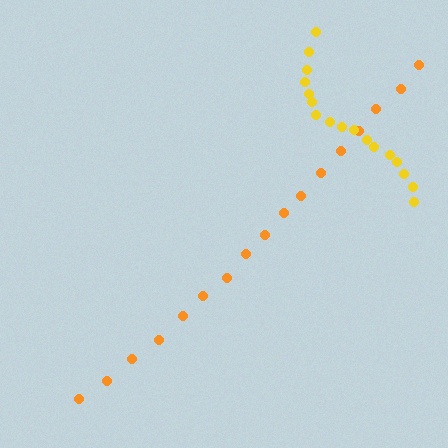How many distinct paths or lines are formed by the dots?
There are 2 distinct paths.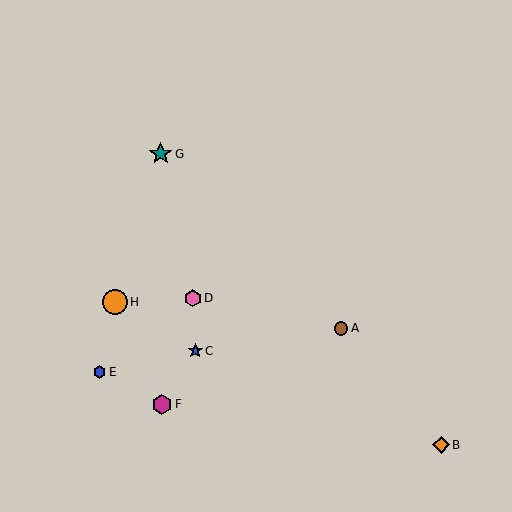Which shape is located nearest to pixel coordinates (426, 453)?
The orange diamond (labeled B) at (441, 445) is nearest to that location.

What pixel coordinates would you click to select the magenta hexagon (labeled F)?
Click at (162, 404) to select the magenta hexagon F.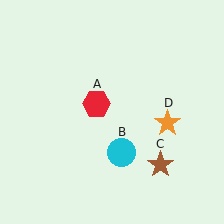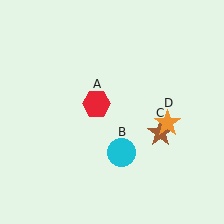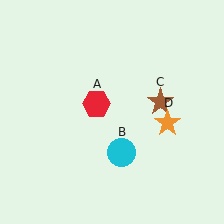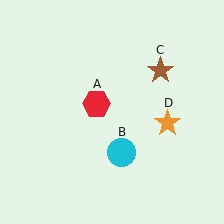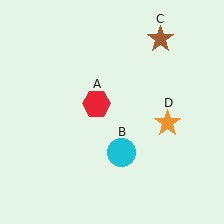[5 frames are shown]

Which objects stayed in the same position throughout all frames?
Red hexagon (object A) and cyan circle (object B) and orange star (object D) remained stationary.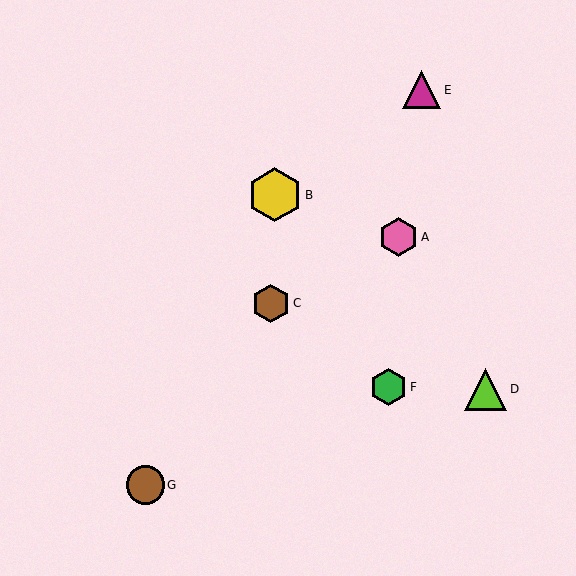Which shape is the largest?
The yellow hexagon (labeled B) is the largest.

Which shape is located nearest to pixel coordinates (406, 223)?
The pink hexagon (labeled A) at (399, 237) is nearest to that location.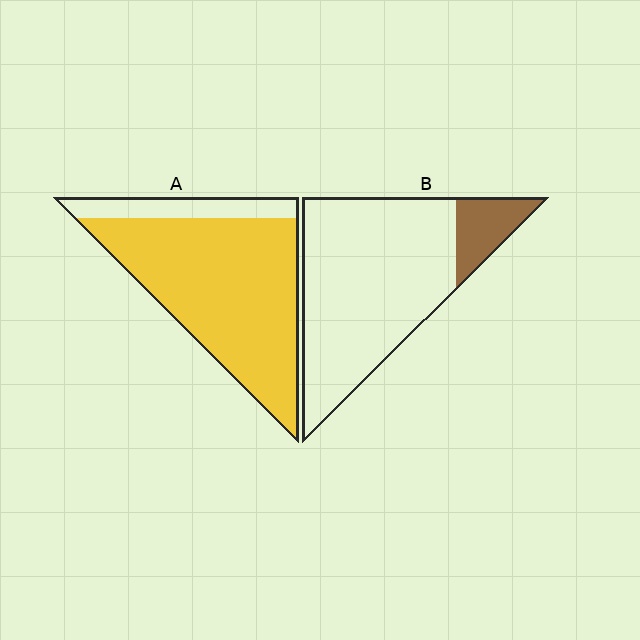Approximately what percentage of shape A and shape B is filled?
A is approximately 85% and B is approximately 15%.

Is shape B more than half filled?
No.